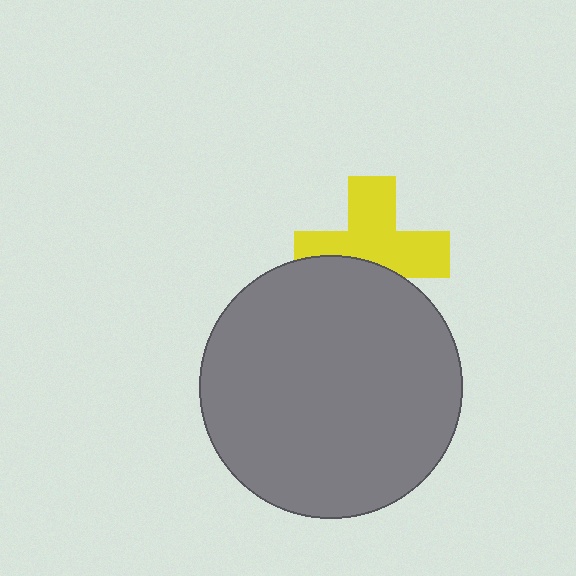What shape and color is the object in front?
The object in front is a gray circle.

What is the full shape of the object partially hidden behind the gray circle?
The partially hidden object is a yellow cross.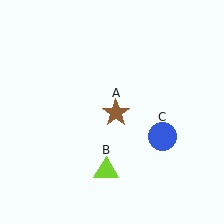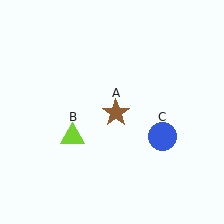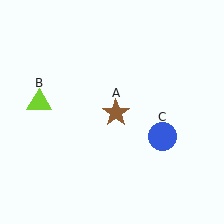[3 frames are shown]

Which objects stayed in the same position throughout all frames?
Brown star (object A) and blue circle (object C) remained stationary.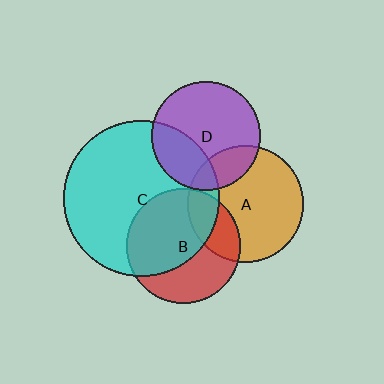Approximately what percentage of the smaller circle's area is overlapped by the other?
Approximately 25%.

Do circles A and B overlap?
Yes.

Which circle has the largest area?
Circle C (cyan).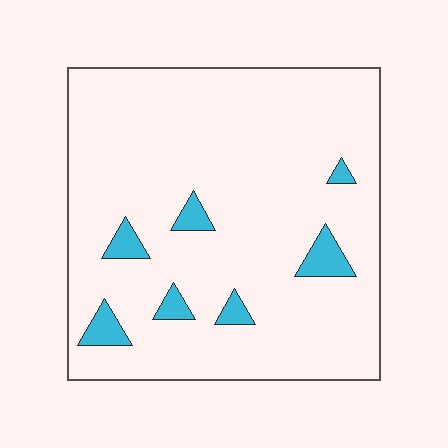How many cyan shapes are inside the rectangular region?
7.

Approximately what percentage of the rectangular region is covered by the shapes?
Approximately 5%.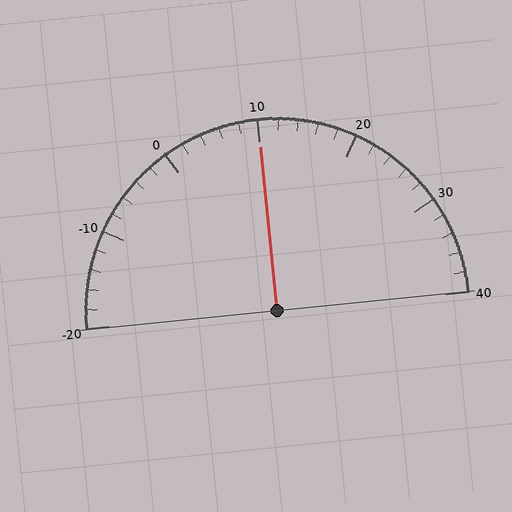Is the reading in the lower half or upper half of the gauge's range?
The reading is in the upper half of the range (-20 to 40).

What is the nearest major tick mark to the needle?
The nearest major tick mark is 10.